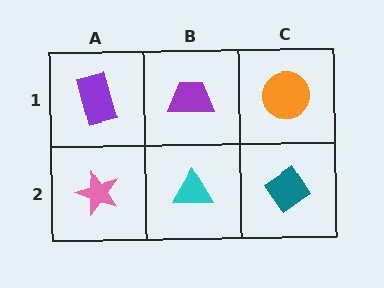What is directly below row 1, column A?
A pink star.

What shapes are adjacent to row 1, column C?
A teal diamond (row 2, column C), a purple trapezoid (row 1, column B).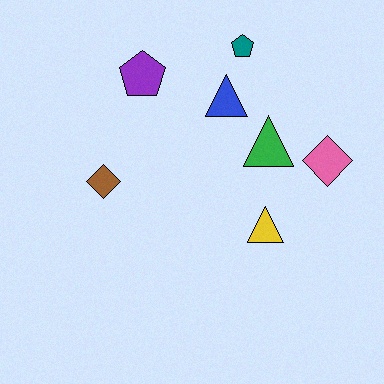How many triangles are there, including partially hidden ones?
There are 3 triangles.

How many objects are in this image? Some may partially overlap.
There are 7 objects.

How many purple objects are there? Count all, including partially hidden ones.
There is 1 purple object.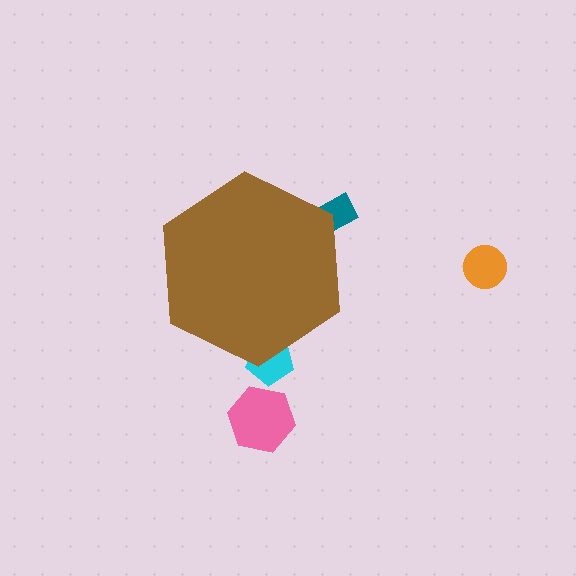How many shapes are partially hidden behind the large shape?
2 shapes are partially hidden.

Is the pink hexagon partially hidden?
No, the pink hexagon is fully visible.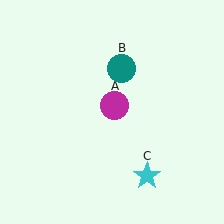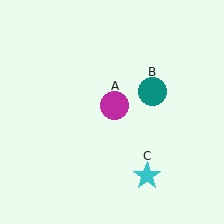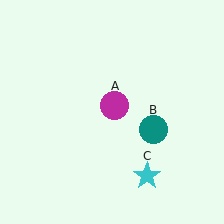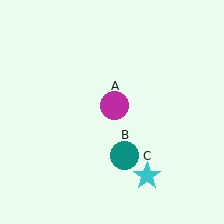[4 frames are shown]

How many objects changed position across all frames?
1 object changed position: teal circle (object B).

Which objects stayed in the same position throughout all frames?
Magenta circle (object A) and cyan star (object C) remained stationary.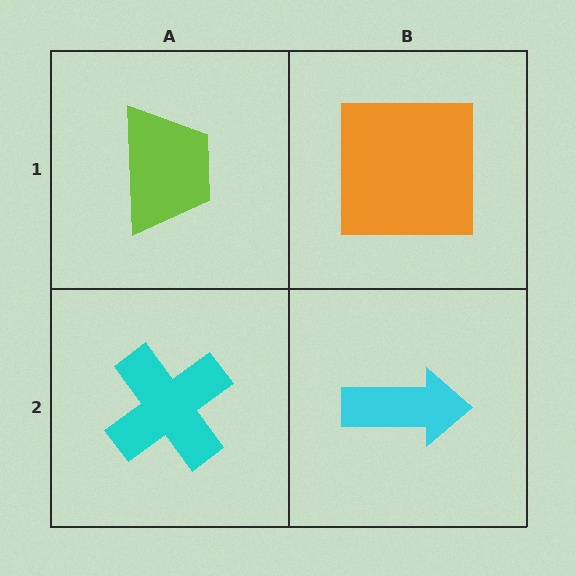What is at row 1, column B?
An orange square.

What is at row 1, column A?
A lime trapezoid.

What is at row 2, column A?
A cyan cross.